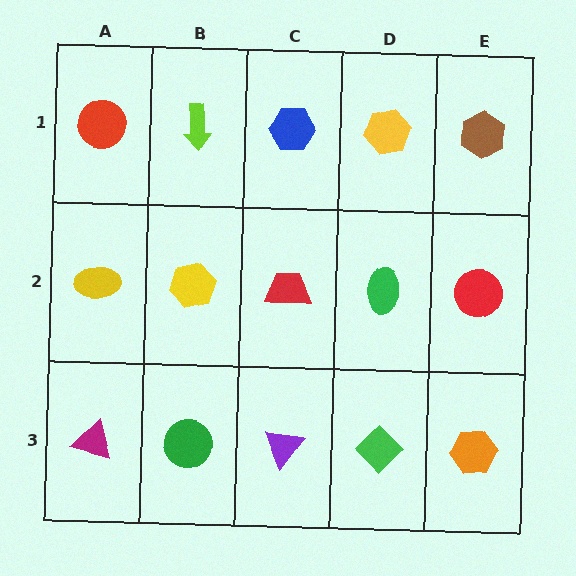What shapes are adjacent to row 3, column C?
A red trapezoid (row 2, column C), a green circle (row 3, column B), a green diamond (row 3, column D).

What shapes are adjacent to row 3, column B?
A yellow hexagon (row 2, column B), a magenta triangle (row 3, column A), a purple triangle (row 3, column C).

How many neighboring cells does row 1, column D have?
3.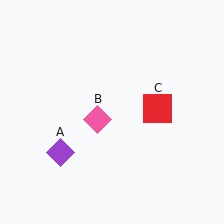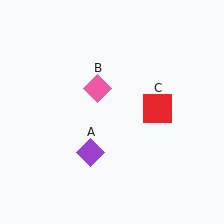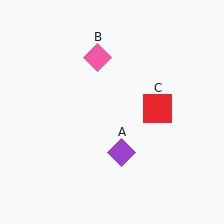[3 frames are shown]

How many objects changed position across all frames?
2 objects changed position: purple diamond (object A), pink diamond (object B).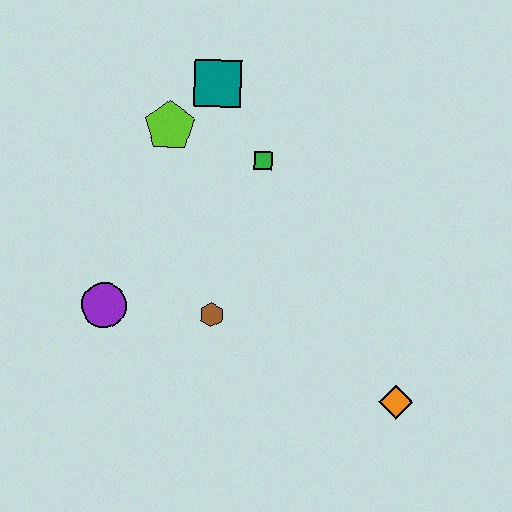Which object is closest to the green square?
The teal square is closest to the green square.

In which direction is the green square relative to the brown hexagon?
The green square is above the brown hexagon.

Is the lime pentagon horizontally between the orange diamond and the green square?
No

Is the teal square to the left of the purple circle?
No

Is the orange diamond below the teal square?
Yes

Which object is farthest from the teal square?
The orange diamond is farthest from the teal square.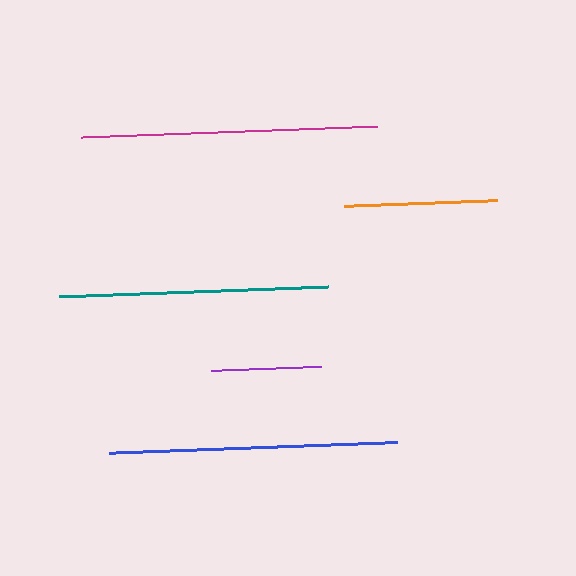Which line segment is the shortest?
The purple line is the shortest at approximately 111 pixels.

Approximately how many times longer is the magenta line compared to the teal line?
The magenta line is approximately 1.1 times the length of the teal line.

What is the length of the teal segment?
The teal segment is approximately 269 pixels long.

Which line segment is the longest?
The magenta line is the longest at approximately 296 pixels.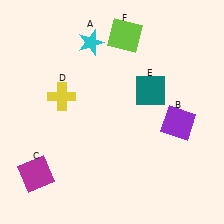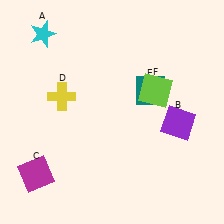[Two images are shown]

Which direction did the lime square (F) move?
The lime square (F) moved down.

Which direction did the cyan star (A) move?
The cyan star (A) moved left.